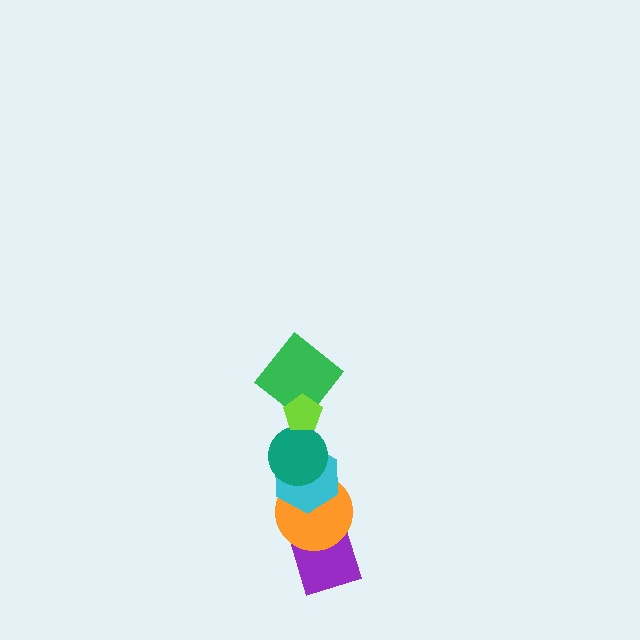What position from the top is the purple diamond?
The purple diamond is 6th from the top.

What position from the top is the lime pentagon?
The lime pentagon is 1st from the top.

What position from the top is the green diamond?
The green diamond is 2nd from the top.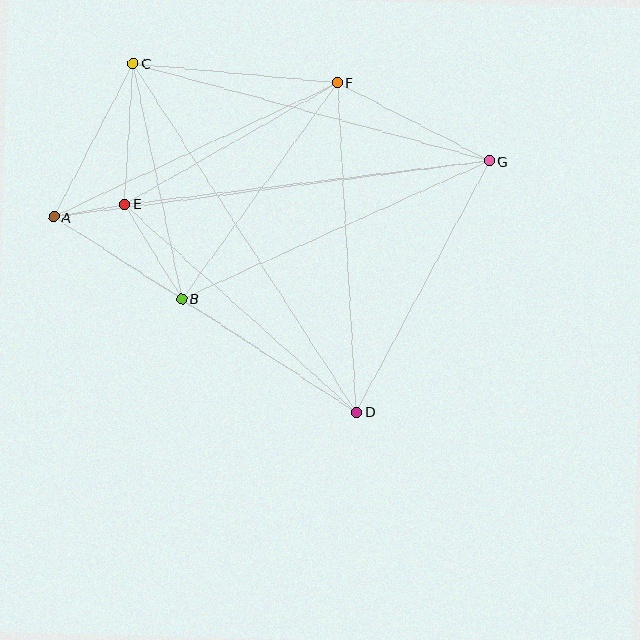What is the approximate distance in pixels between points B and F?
The distance between B and F is approximately 266 pixels.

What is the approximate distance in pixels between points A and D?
The distance between A and D is approximately 360 pixels.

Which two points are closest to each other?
Points A and E are closest to each other.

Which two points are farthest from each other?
Points A and G are farthest from each other.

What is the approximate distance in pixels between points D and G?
The distance between D and G is approximately 284 pixels.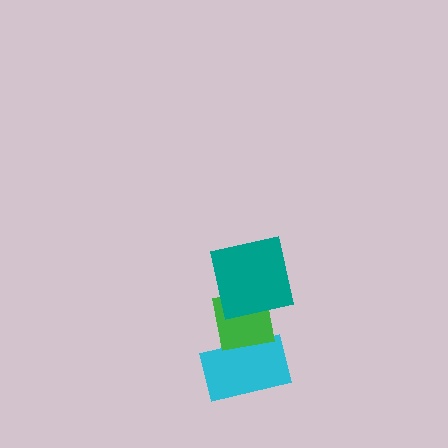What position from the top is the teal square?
The teal square is 1st from the top.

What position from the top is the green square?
The green square is 2nd from the top.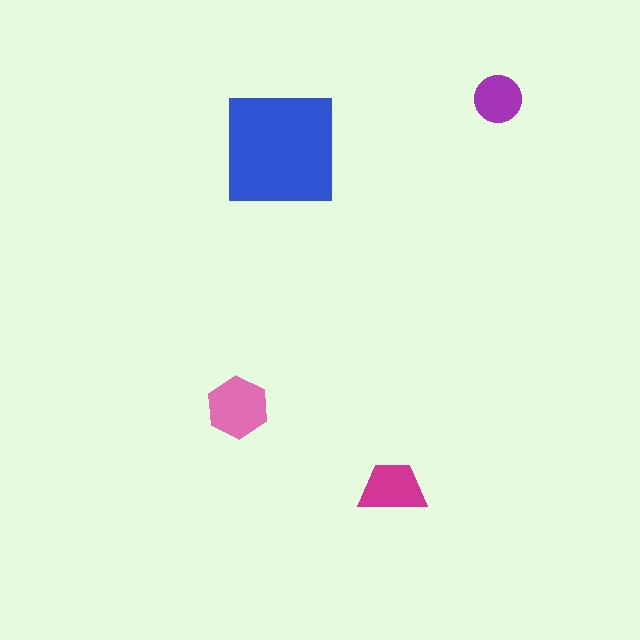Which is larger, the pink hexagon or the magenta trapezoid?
The pink hexagon.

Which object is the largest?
The blue square.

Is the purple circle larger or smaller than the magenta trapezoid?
Smaller.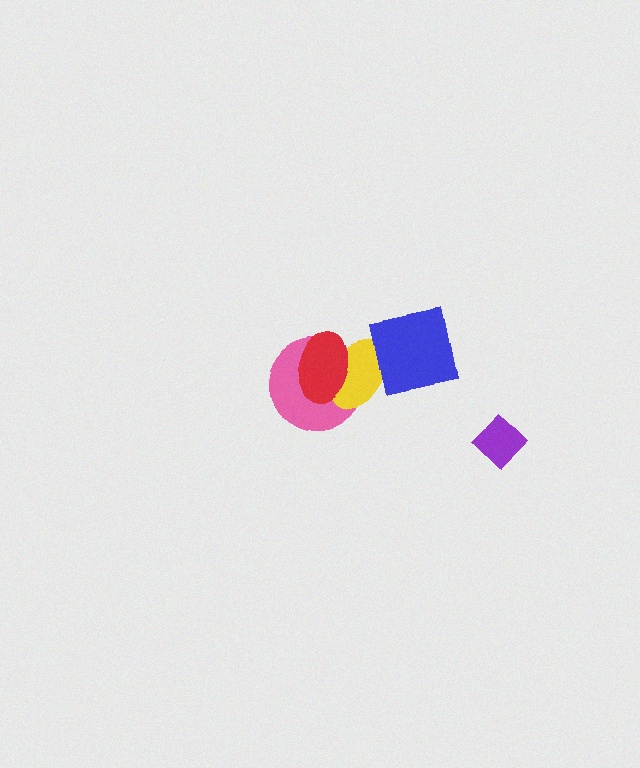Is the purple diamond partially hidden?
No, no other shape covers it.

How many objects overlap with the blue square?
1 object overlaps with the blue square.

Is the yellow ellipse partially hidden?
Yes, it is partially covered by another shape.